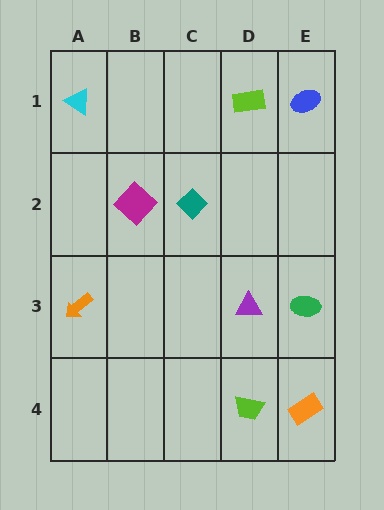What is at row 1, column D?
A lime rectangle.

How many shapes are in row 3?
3 shapes.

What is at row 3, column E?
A green ellipse.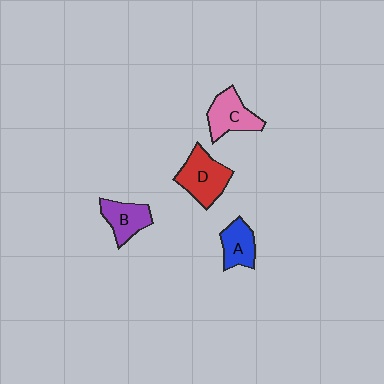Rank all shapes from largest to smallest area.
From largest to smallest: D (red), C (pink), B (purple), A (blue).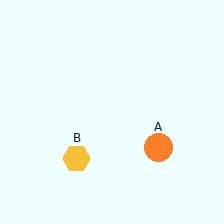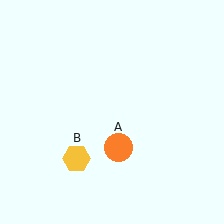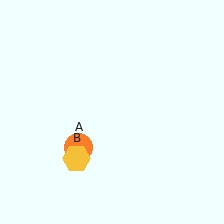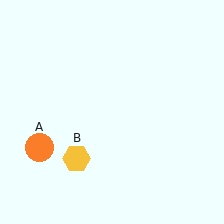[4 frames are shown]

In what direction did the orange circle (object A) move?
The orange circle (object A) moved left.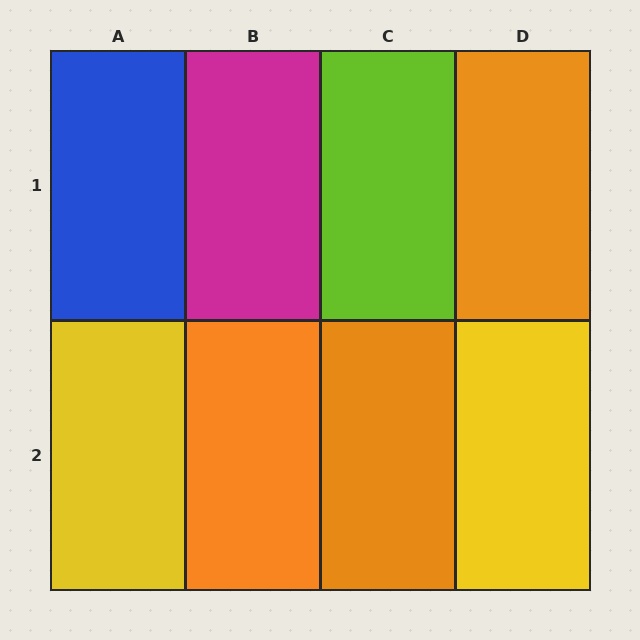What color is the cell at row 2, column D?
Yellow.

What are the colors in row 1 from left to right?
Blue, magenta, lime, orange.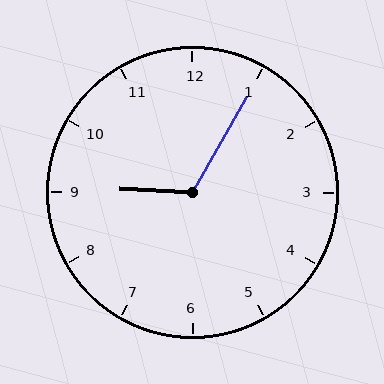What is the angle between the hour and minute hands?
Approximately 118 degrees.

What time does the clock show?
9:05.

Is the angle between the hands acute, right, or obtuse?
It is obtuse.